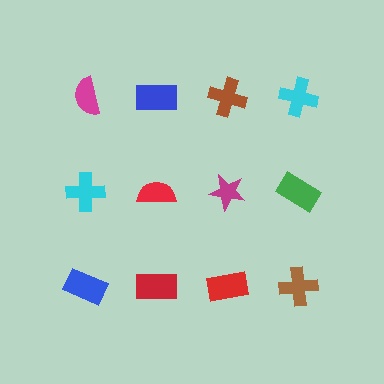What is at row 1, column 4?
A cyan cross.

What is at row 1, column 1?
A magenta semicircle.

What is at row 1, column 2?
A blue rectangle.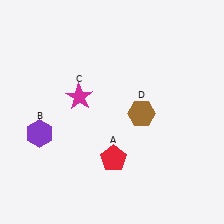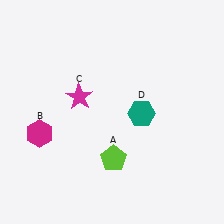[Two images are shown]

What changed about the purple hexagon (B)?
In Image 1, B is purple. In Image 2, it changed to magenta.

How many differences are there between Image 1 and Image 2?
There are 3 differences between the two images.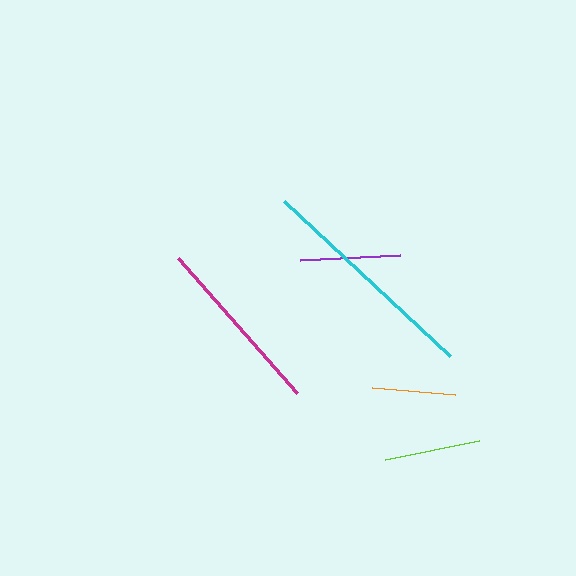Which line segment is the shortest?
The orange line is the shortest at approximately 84 pixels.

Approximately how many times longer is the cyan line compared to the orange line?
The cyan line is approximately 2.7 times the length of the orange line.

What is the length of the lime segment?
The lime segment is approximately 96 pixels long.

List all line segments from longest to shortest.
From longest to shortest: cyan, magenta, purple, lime, orange.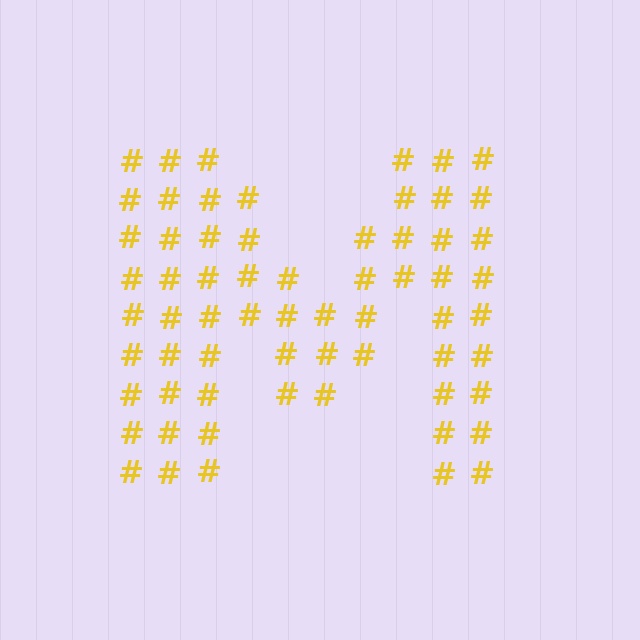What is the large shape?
The large shape is the letter M.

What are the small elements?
The small elements are hash symbols.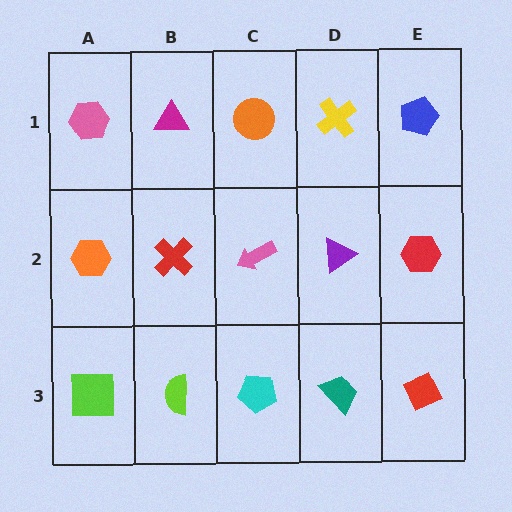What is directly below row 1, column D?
A purple triangle.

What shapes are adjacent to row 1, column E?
A red hexagon (row 2, column E), a yellow cross (row 1, column D).